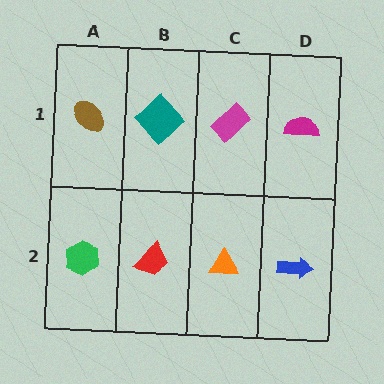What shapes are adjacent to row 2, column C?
A magenta rectangle (row 1, column C), a red trapezoid (row 2, column B), a blue arrow (row 2, column D).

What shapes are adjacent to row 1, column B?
A red trapezoid (row 2, column B), a brown ellipse (row 1, column A), a magenta rectangle (row 1, column C).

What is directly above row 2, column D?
A magenta semicircle.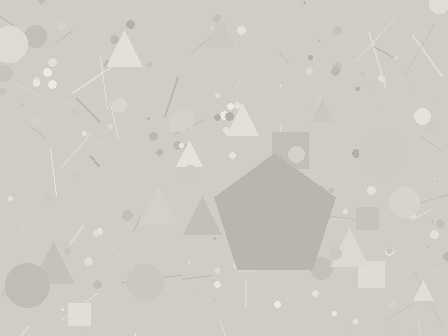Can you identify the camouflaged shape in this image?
The camouflaged shape is a pentagon.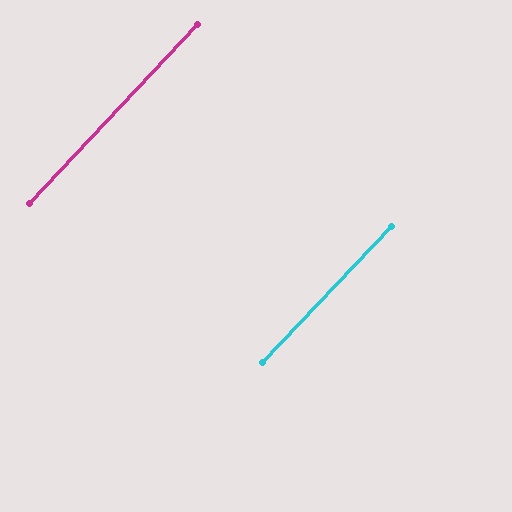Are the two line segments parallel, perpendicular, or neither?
Parallel — their directions differ by only 0.3°.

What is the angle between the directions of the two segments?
Approximately 0 degrees.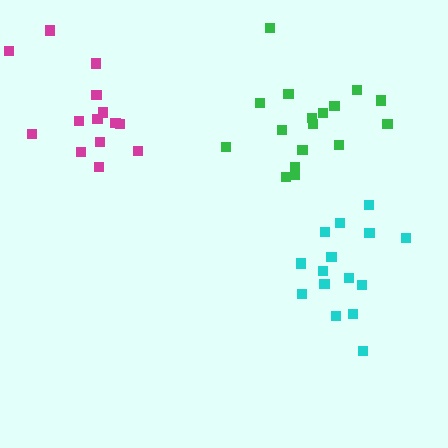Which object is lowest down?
The cyan cluster is bottommost.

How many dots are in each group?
Group 1: 14 dots, Group 2: 17 dots, Group 3: 15 dots (46 total).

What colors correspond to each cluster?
The clusters are colored: magenta, green, cyan.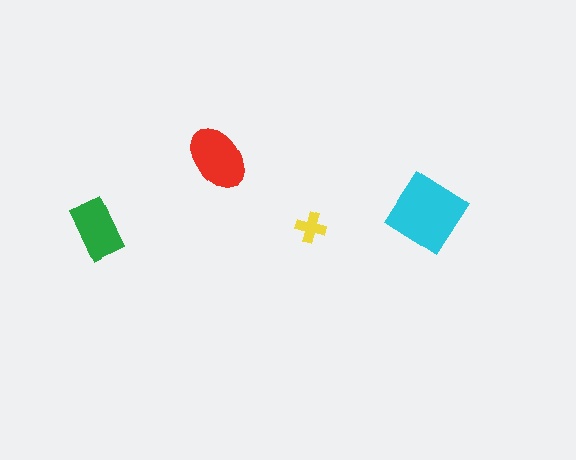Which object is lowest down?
The yellow cross is bottommost.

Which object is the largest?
The cyan diamond.